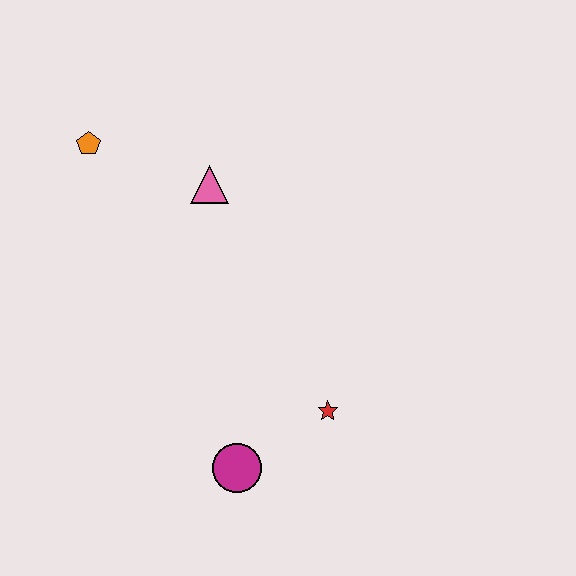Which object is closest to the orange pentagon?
The pink triangle is closest to the orange pentagon.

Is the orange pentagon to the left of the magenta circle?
Yes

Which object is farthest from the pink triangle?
The magenta circle is farthest from the pink triangle.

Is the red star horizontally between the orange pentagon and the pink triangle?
No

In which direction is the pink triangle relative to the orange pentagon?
The pink triangle is to the right of the orange pentagon.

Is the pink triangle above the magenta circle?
Yes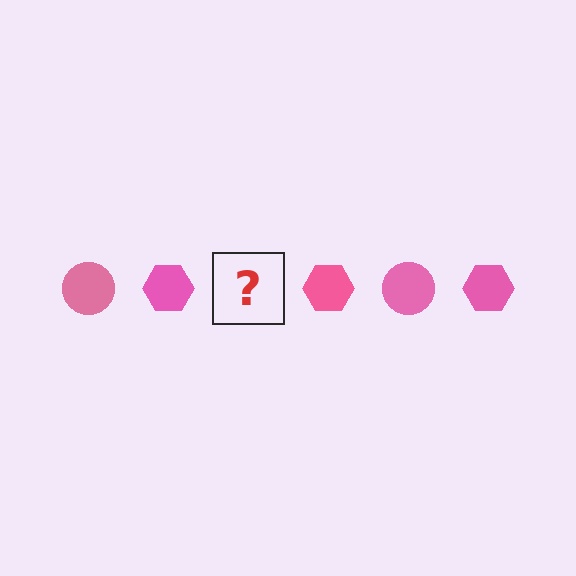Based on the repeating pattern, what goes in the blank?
The blank should be a pink circle.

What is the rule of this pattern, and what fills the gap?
The rule is that the pattern cycles through circle, hexagon shapes in pink. The gap should be filled with a pink circle.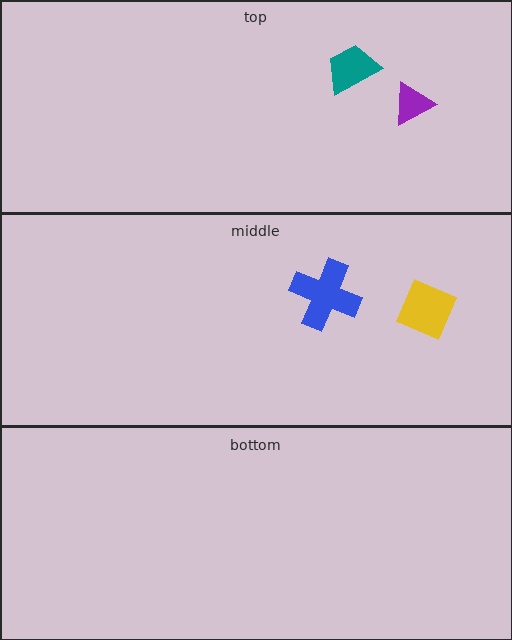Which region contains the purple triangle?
The top region.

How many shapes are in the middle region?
2.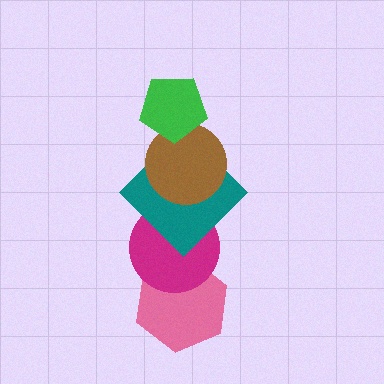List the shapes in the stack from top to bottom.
From top to bottom: the green pentagon, the brown circle, the teal diamond, the magenta circle, the pink hexagon.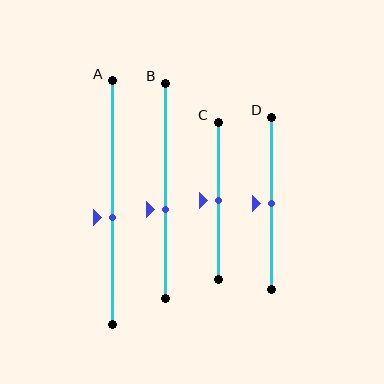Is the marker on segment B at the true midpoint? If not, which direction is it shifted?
No, the marker on segment B is shifted downward by about 8% of the segment length.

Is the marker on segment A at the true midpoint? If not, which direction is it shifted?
No, the marker on segment A is shifted downward by about 6% of the segment length.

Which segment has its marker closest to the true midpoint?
Segment C has its marker closest to the true midpoint.